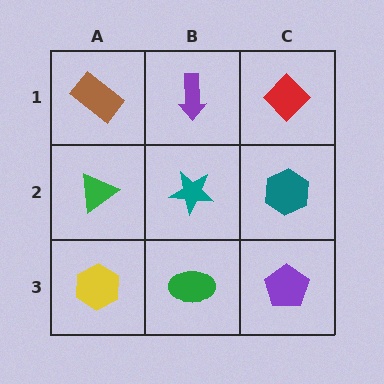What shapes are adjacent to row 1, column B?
A teal star (row 2, column B), a brown rectangle (row 1, column A), a red diamond (row 1, column C).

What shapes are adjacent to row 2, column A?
A brown rectangle (row 1, column A), a yellow hexagon (row 3, column A), a teal star (row 2, column B).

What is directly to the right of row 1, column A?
A purple arrow.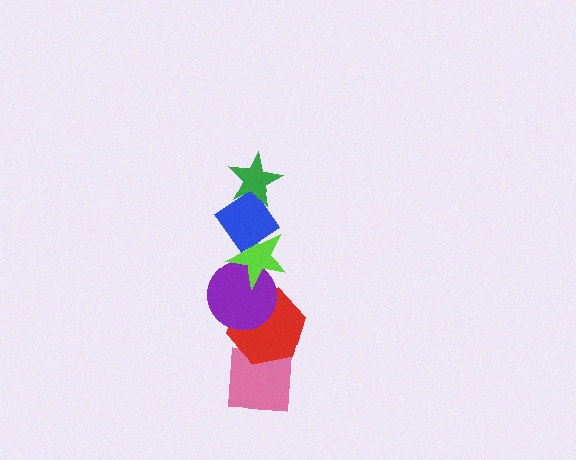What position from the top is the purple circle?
The purple circle is 4th from the top.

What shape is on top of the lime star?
The blue diamond is on top of the lime star.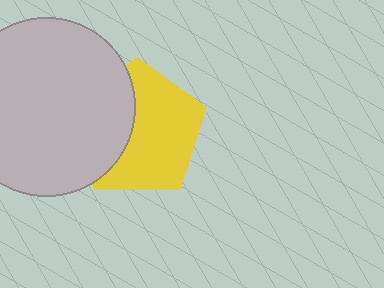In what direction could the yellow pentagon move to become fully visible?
The yellow pentagon could move right. That would shift it out from behind the light gray circle entirely.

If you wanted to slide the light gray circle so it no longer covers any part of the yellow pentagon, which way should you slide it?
Slide it left — that is the most direct way to separate the two shapes.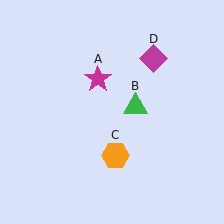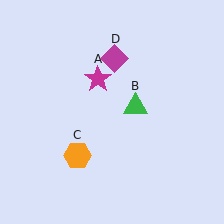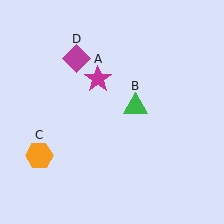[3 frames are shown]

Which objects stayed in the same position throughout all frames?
Magenta star (object A) and green triangle (object B) remained stationary.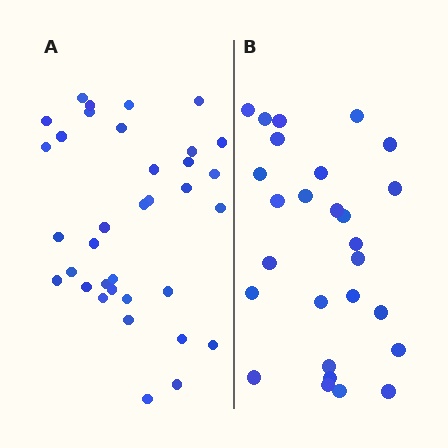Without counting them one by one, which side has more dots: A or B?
Region A (the left region) has more dots.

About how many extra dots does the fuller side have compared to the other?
Region A has roughly 8 or so more dots than region B.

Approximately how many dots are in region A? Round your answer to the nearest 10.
About 40 dots. (The exact count is 35, which rounds to 40.)